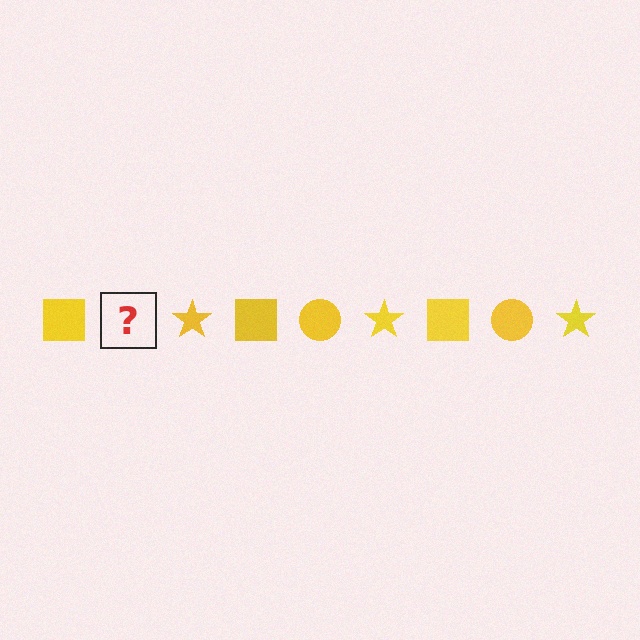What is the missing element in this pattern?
The missing element is a yellow circle.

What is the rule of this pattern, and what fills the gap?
The rule is that the pattern cycles through square, circle, star shapes in yellow. The gap should be filled with a yellow circle.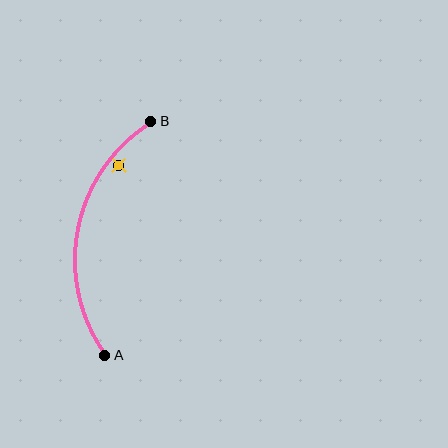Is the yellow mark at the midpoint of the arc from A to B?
No — the yellow mark does not lie on the arc at all. It sits slightly inside the curve.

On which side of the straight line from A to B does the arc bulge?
The arc bulges to the left of the straight line connecting A and B.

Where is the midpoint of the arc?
The arc midpoint is the point on the curve farthest from the straight line joining A and B. It sits to the left of that line.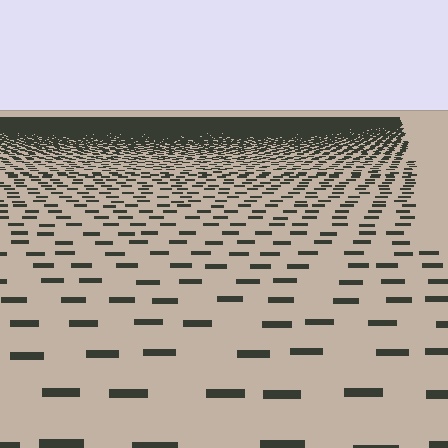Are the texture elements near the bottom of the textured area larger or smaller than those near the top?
Larger. Near the bottom, elements are closer to the viewer and appear at a bigger on-screen size.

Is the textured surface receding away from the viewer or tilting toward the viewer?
The surface is receding away from the viewer. Texture elements get smaller and denser toward the top.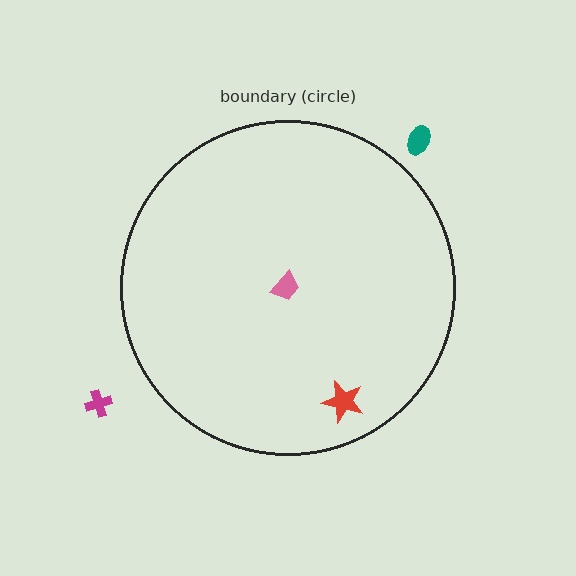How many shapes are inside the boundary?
2 inside, 2 outside.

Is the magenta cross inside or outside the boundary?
Outside.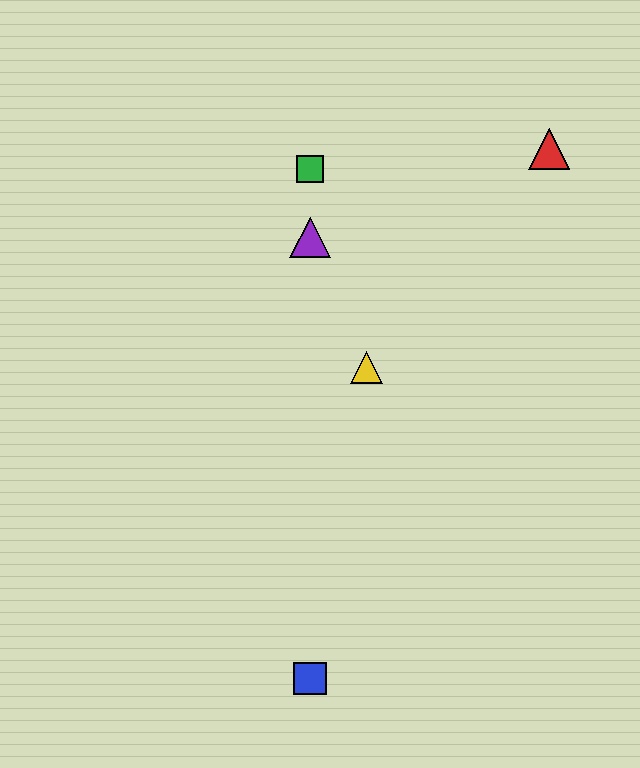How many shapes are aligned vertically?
3 shapes (the blue square, the green square, the purple triangle) are aligned vertically.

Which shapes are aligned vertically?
The blue square, the green square, the purple triangle are aligned vertically.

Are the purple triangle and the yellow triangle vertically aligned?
No, the purple triangle is at x≈310 and the yellow triangle is at x≈367.